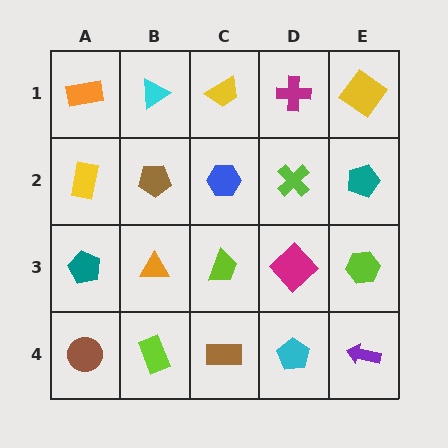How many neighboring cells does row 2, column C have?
4.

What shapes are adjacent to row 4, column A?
A teal pentagon (row 3, column A), a lime rectangle (row 4, column B).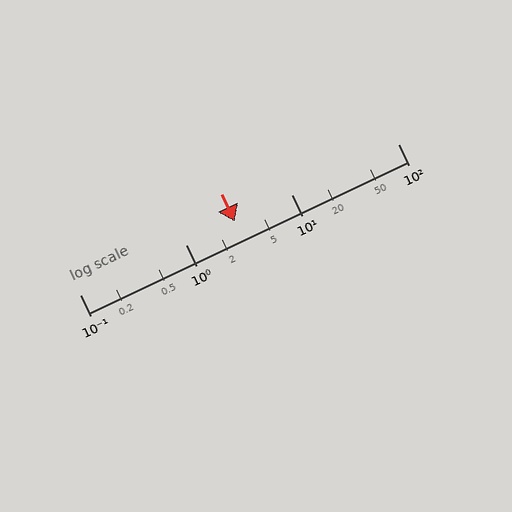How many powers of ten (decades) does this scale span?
The scale spans 3 decades, from 0.1 to 100.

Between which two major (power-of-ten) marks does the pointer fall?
The pointer is between 1 and 10.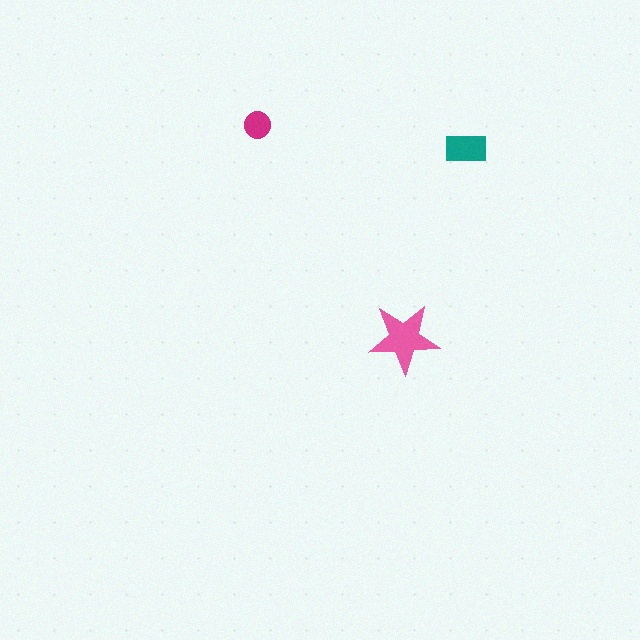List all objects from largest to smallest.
The pink star, the teal rectangle, the magenta circle.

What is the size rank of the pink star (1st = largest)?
1st.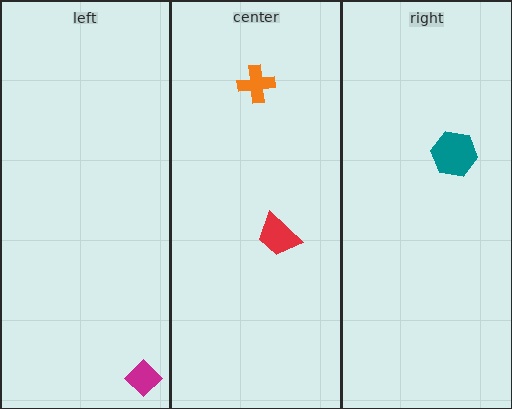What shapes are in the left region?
The magenta diamond.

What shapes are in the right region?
The teal hexagon.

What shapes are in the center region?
The red trapezoid, the orange cross.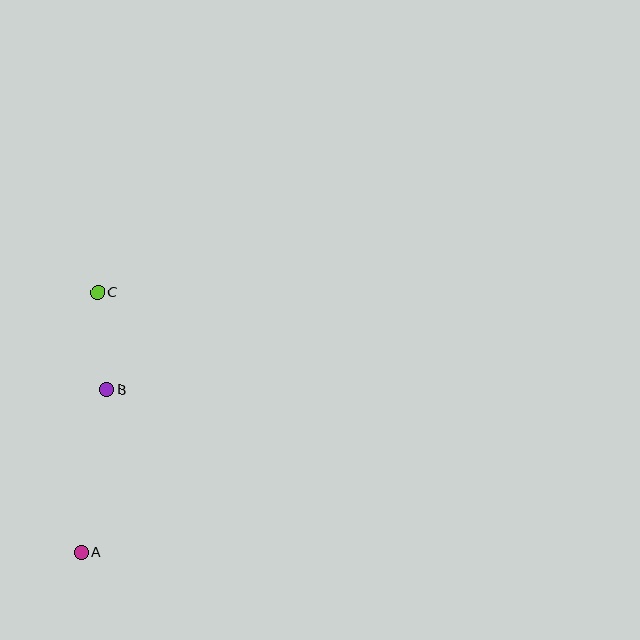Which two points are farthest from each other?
Points A and C are farthest from each other.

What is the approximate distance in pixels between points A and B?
The distance between A and B is approximately 165 pixels.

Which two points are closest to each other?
Points B and C are closest to each other.